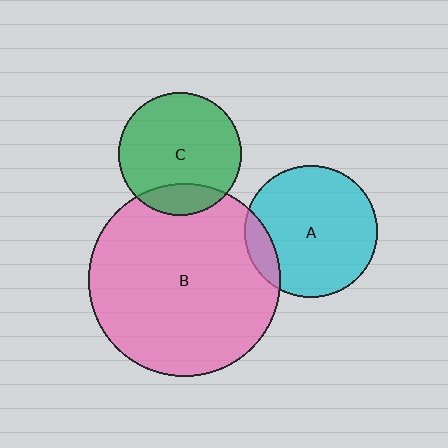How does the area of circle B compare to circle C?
Approximately 2.5 times.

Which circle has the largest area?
Circle B (pink).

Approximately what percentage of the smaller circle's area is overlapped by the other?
Approximately 10%.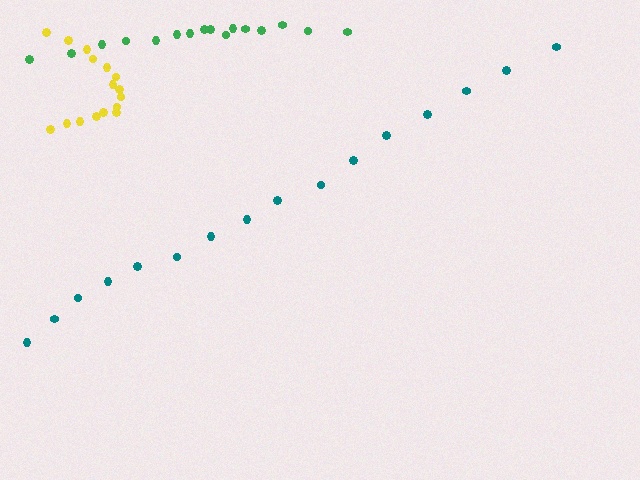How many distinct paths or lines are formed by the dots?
There are 3 distinct paths.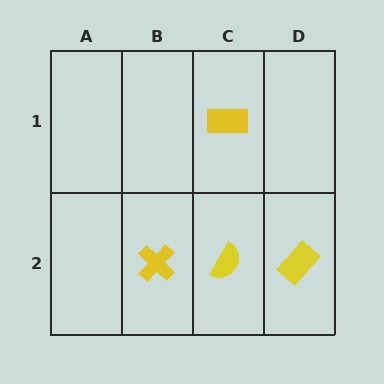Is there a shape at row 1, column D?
No, that cell is empty.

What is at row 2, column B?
A yellow cross.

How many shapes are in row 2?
3 shapes.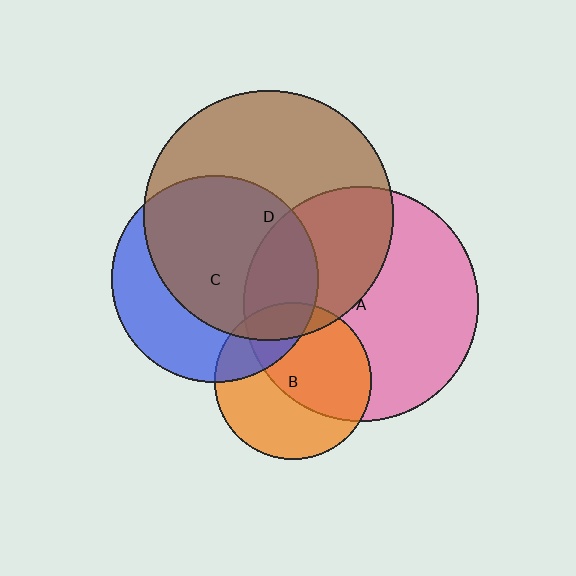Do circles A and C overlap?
Yes.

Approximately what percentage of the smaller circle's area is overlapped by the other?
Approximately 25%.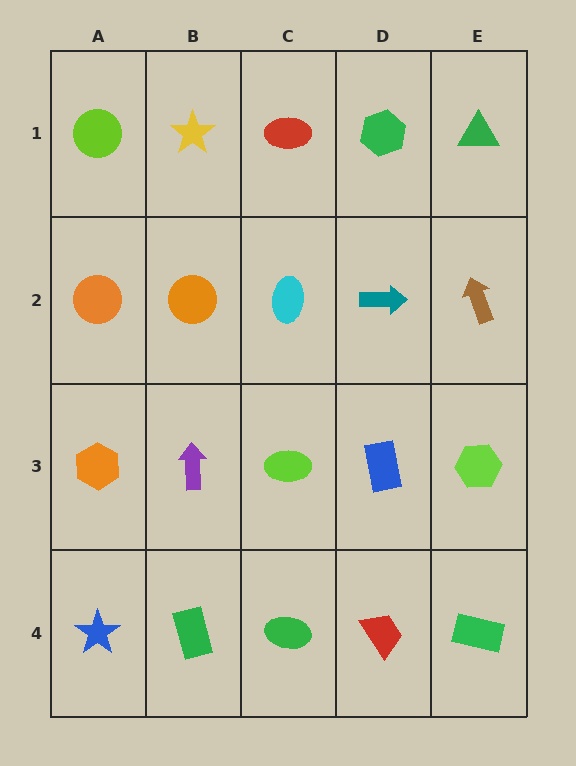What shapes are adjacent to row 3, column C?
A cyan ellipse (row 2, column C), a green ellipse (row 4, column C), a purple arrow (row 3, column B), a blue rectangle (row 3, column D).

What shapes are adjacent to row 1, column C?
A cyan ellipse (row 2, column C), a yellow star (row 1, column B), a green hexagon (row 1, column D).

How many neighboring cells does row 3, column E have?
3.